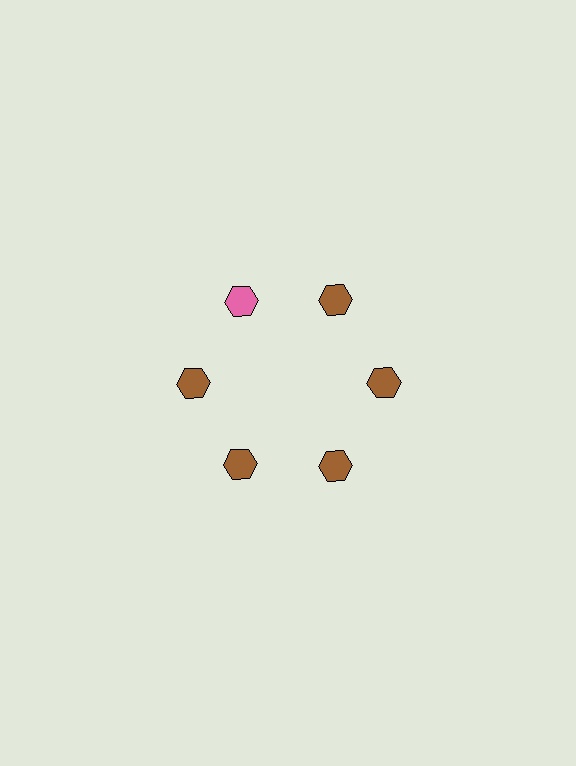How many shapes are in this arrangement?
There are 6 shapes arranged in a ring pattern.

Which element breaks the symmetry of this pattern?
The pink hexagon at roughly the 11 o'clock position breaks the symmetry. All other shapes are brown hexagons.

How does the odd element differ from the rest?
It has a different color: pink instead of brown.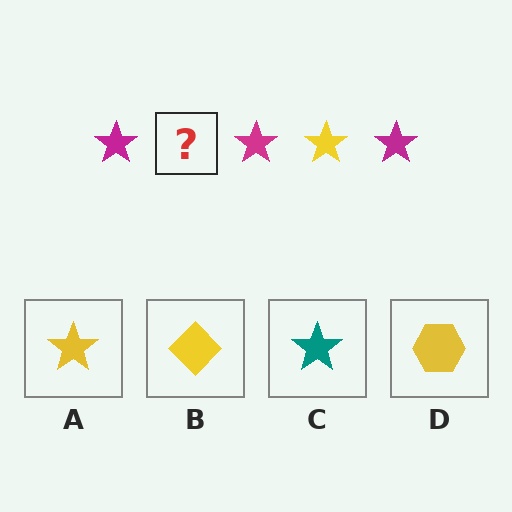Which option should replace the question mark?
Option A.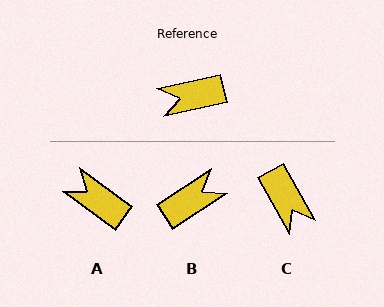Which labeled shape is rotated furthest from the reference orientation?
B, about 159 degrees away.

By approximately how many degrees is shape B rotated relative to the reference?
Approximately 159 degrees clockwise.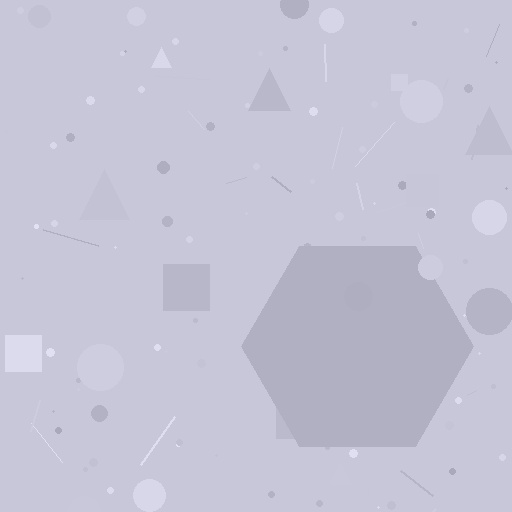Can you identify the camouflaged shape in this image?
The camouflaged shape is a hexagon.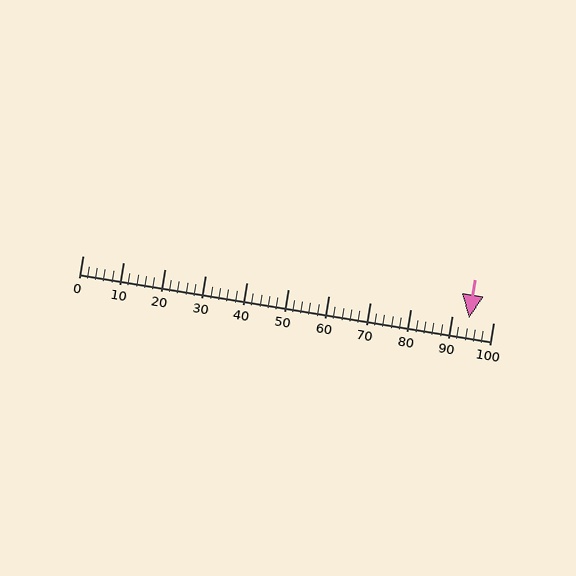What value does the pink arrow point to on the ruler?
The pink arrow points to approximately 94.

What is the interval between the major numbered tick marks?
The major tick marks are spaced 10 units apart.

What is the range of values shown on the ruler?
The ruler shows values from 0 to 100.